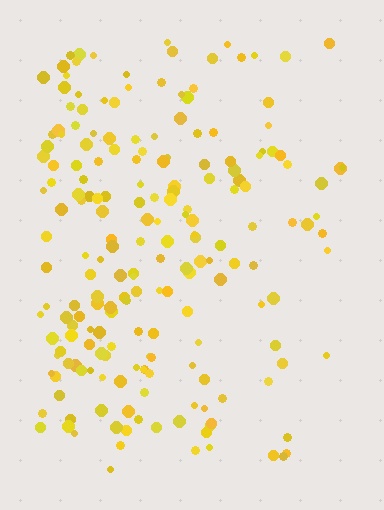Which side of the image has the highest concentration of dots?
The left.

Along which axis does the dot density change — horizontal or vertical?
Horizontal.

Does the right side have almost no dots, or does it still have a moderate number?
Still a moderate number, just noticeably fewer than the left.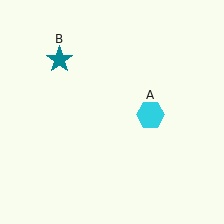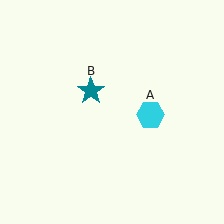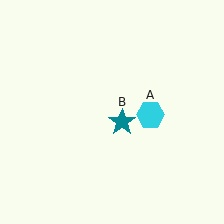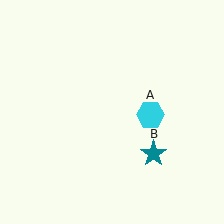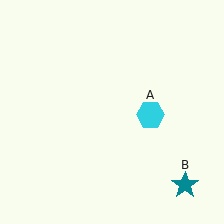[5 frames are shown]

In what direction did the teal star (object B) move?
The teal star (object B) moved down and to the right.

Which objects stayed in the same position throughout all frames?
Cyan hexagon (object A) remained stationary.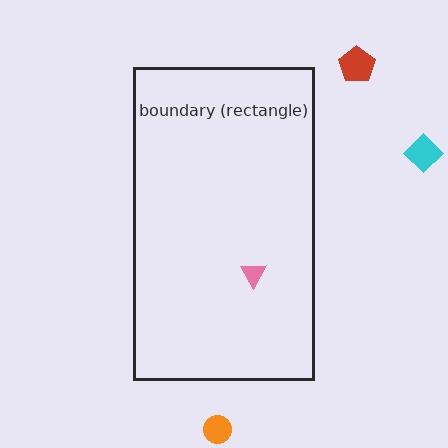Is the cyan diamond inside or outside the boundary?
Outside.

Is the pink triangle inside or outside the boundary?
Inside.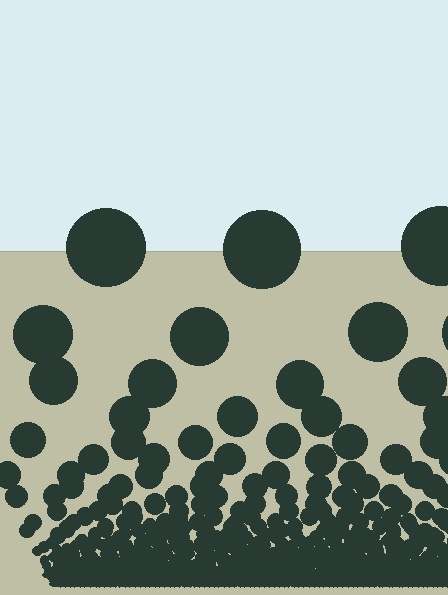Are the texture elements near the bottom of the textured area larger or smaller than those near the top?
Smaller. The gradient is inverted — elements near the bottom are smaller and denser.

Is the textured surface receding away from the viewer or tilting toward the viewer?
The surface appears to tilt toward the viewer. Texture elements get larger and sparser toward the top.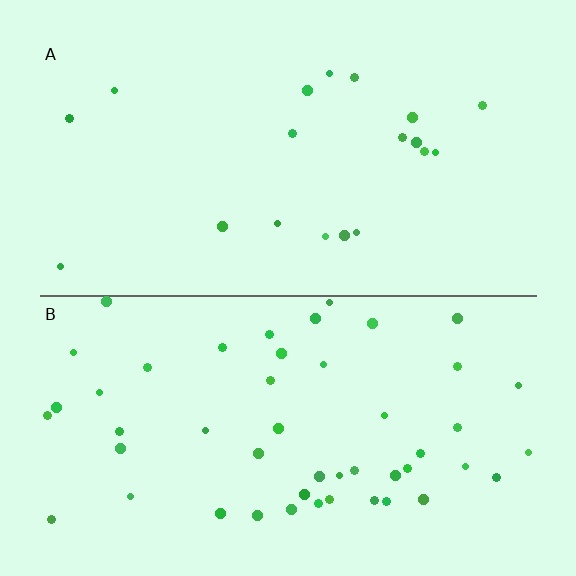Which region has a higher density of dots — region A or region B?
B (the bottom).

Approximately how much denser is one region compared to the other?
Approximately 2.6× — region B over region A.